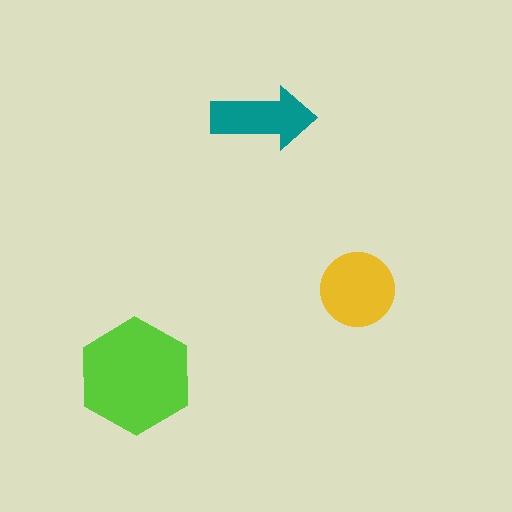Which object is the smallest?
The teal arrow.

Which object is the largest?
The lime hexagon.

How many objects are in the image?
There are 3 objects in the image.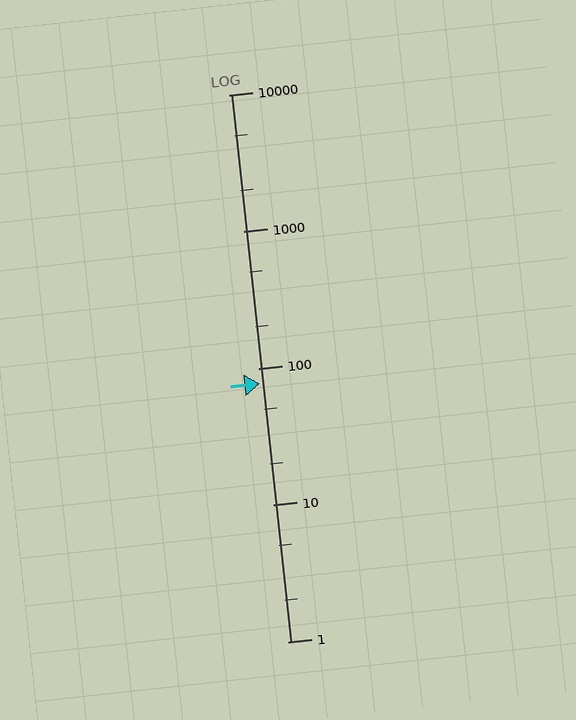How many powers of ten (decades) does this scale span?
The scale spans 4 decades, from 1 to 10000.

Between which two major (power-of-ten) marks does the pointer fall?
The pointer is between 10 and 100.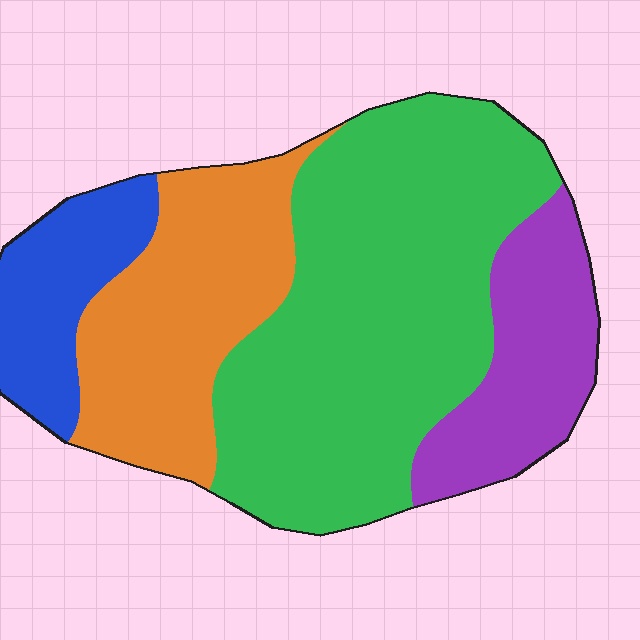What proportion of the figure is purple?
Purple covers 16% of the figure.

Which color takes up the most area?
Green, at roughly 50%.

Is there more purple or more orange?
Orange.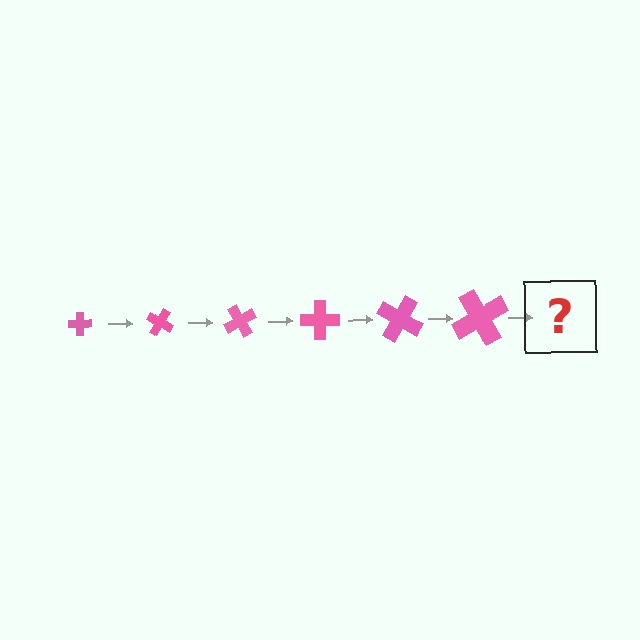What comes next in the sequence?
The next element should be a cross, larger than the previous one and rotated 180 degrees from the start.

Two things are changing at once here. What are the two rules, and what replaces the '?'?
The two rules are that the cross grows larger each step and it rotates 30 degrees each step. The '?' should be a cross, larger than the previous one and rotated 180 degrees from the start.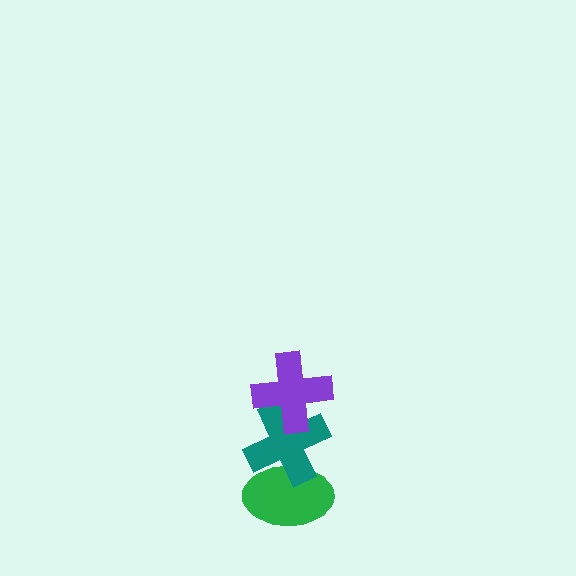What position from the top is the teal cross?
The teal cross is 2nd from the top.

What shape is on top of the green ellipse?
The teal cross is on top of the green ellipse.